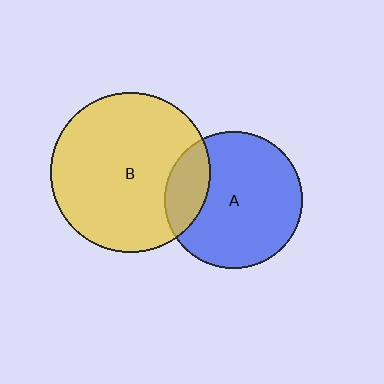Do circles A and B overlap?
Yes.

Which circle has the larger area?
Circle B (yellow).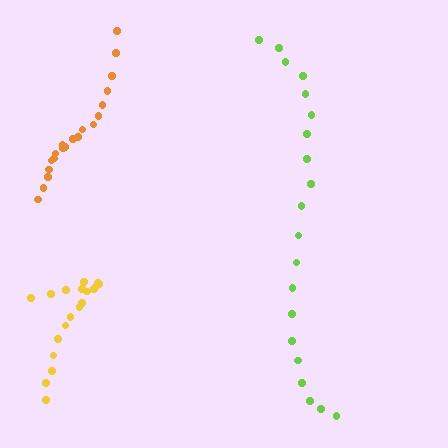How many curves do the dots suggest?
There are 3 distinct paths.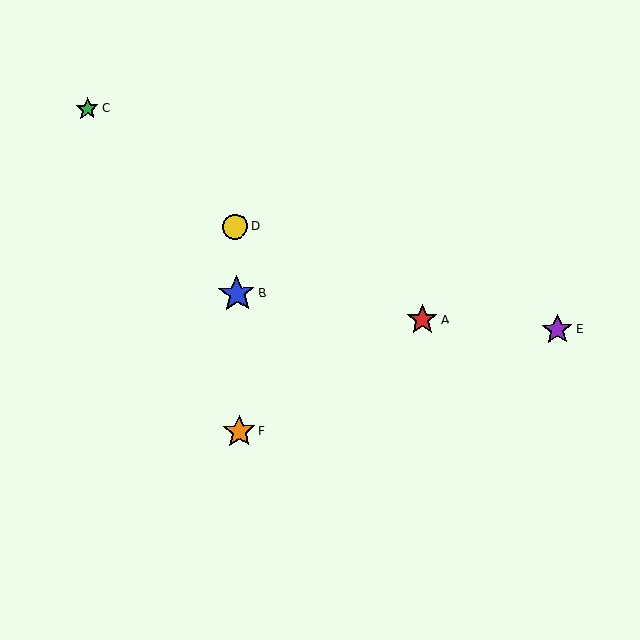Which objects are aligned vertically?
Objects B, D, F are aligned vertically.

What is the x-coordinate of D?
Object D is at x≈235.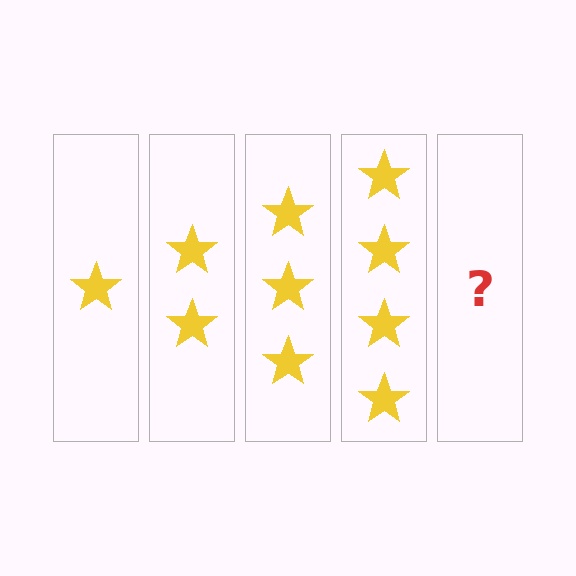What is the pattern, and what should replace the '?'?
The pattern is that each step adds one more star. The '?' should be 5 stars.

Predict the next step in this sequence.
The next step is 5 stars.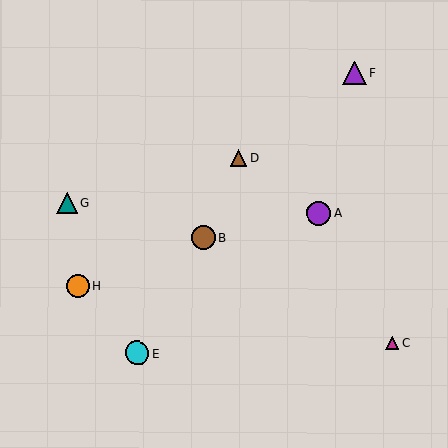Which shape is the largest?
The purple circle (labeled A) is the largest.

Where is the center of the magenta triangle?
The center of the magenta triangle is at (393, 343).